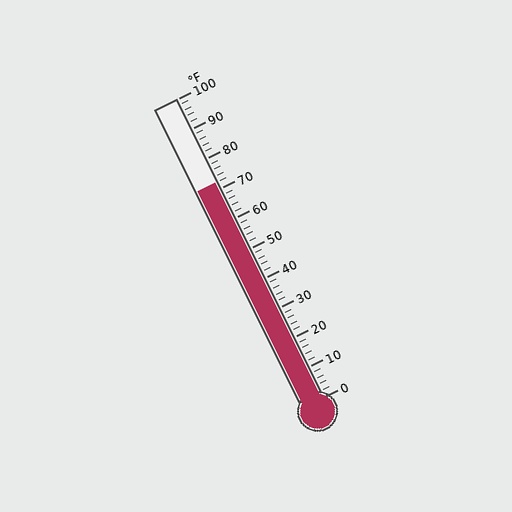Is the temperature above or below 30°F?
The temperature is above 30°F.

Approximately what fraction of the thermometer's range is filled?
The thermometer is filled to approximately 70% of its range.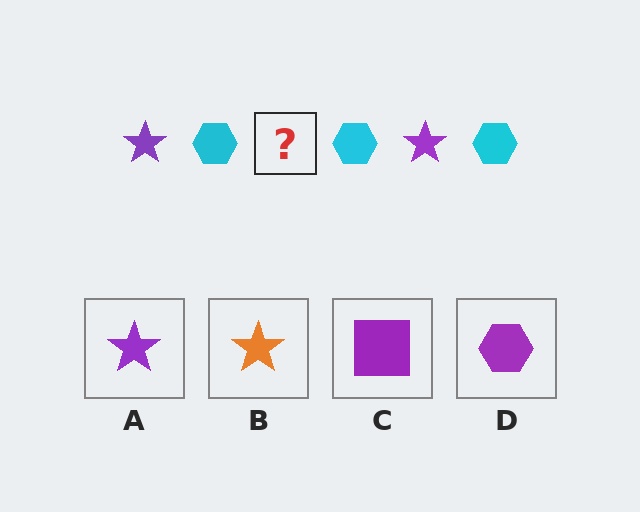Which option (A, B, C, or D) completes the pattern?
A.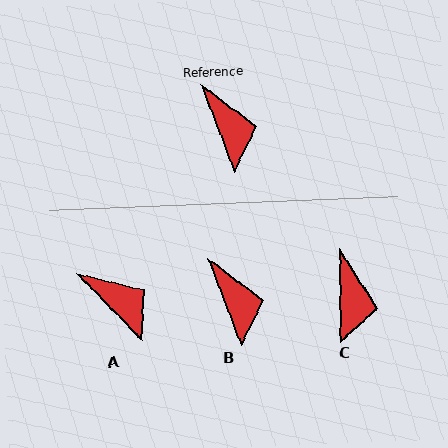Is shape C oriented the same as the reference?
No, it is off by about 21 degrees.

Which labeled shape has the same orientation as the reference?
B.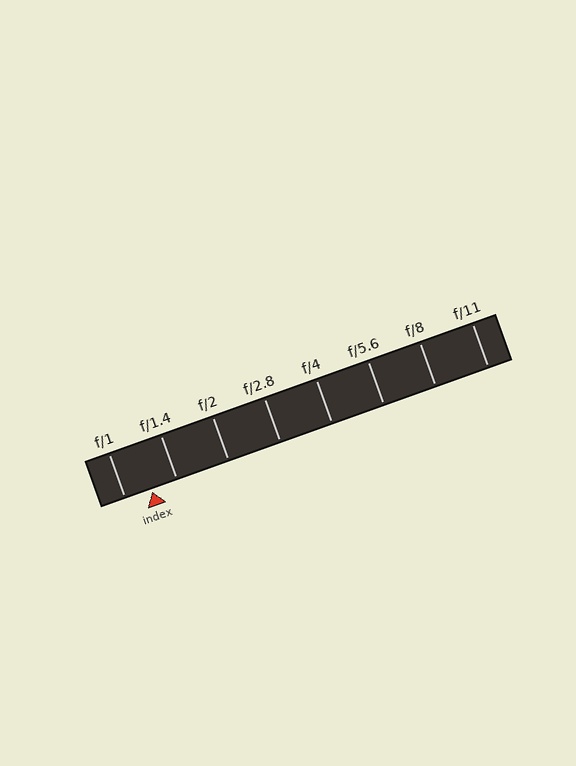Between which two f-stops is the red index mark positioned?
The index mark is between f/1 and f/1.4.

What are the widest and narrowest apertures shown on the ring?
The widest aperture shown is f/1 and the narrowest is f/11.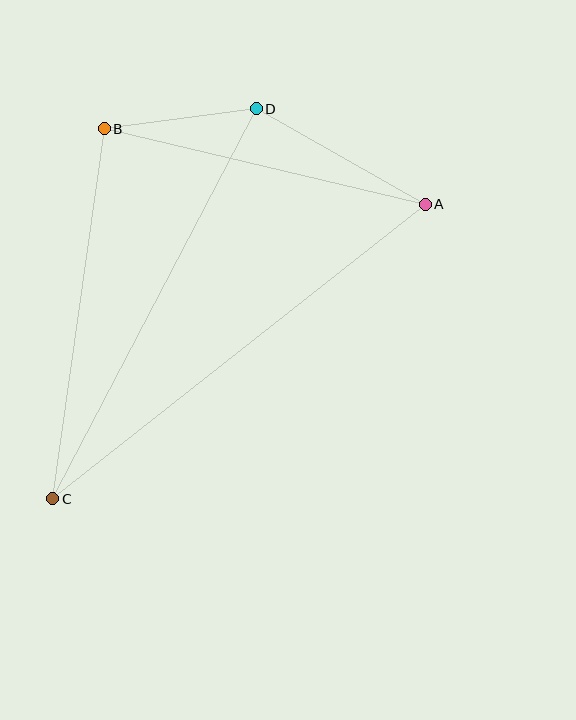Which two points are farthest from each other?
Points A and C are farthest from each other.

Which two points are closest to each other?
Points B and D are closest to each other.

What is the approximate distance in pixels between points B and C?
The distance between B and C is approximately 374 pixels.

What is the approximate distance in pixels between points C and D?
The distance between C and D is approximately 440 pixels.